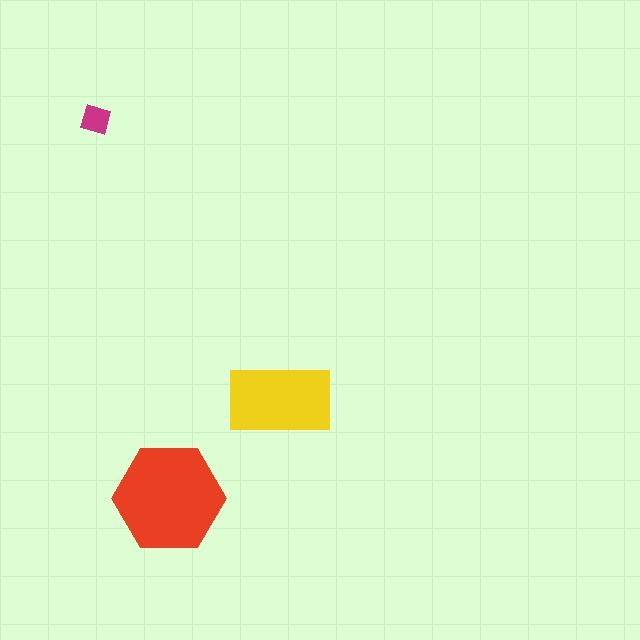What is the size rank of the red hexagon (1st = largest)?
1st.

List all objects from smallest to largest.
The magenta diamond, the yellow rectangle, the red hexagon.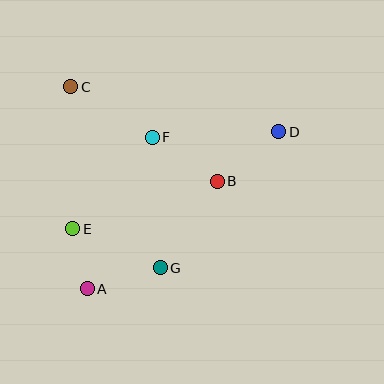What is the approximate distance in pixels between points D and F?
The distance between D and F is approximately 127 pixels.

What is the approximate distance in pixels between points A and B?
The distance between A and B is approximately 169 pixels.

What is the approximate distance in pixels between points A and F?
The distance between A and F is approximately 165 pixels.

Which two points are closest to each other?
Points A and E are closest to each other.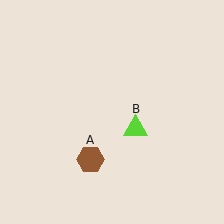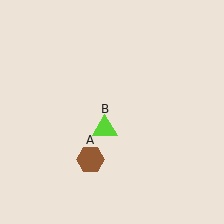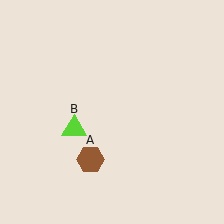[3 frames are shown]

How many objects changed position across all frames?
1 object changed position: lime triangle (object B).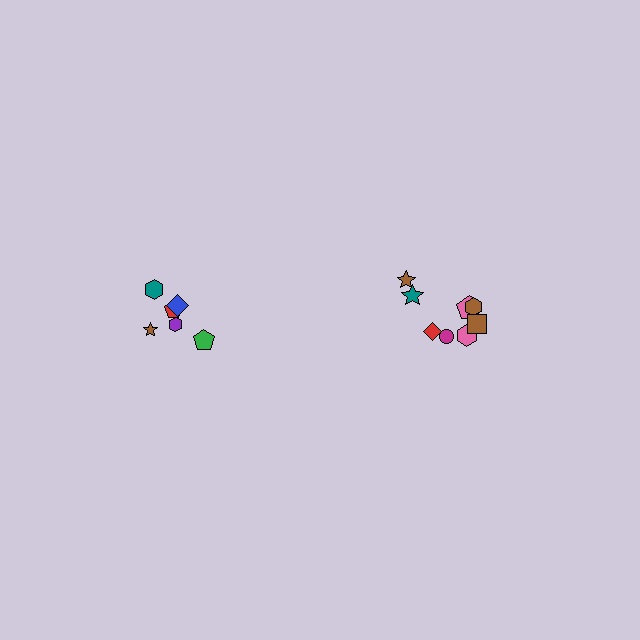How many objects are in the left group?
There are 6 objects.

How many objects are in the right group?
There are 8 objects.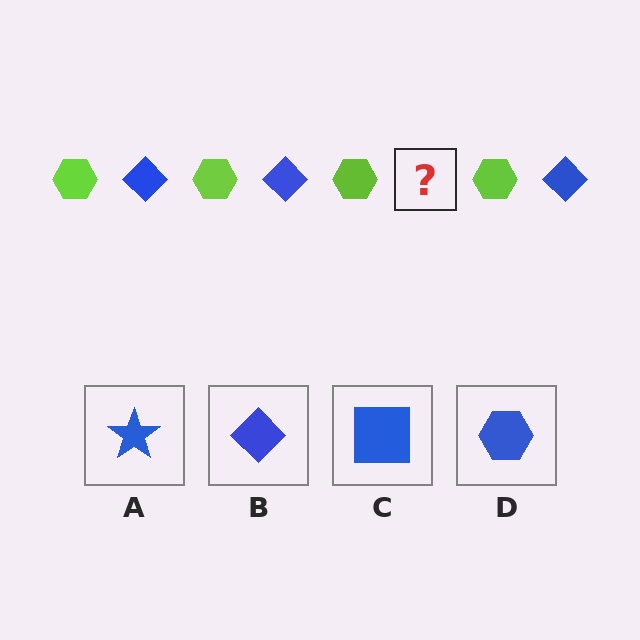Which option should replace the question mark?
Option B.